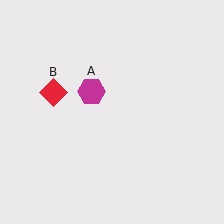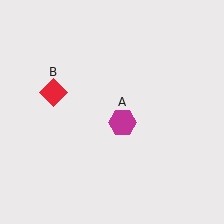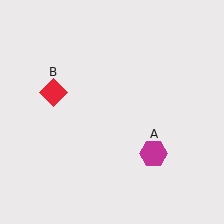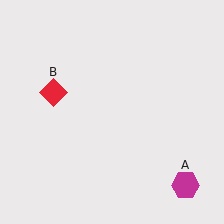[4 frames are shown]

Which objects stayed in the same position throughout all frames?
Red diamond (object B) remained stationary.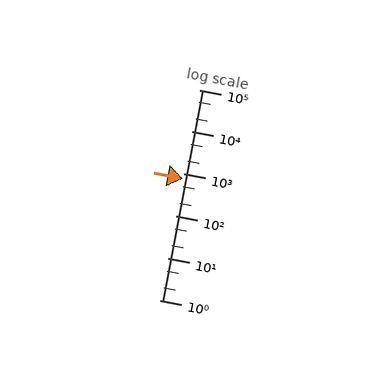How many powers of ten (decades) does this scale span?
The scale spans 5 decades, from 1 to 100000.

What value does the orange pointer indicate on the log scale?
The pointer indicates approximately 760.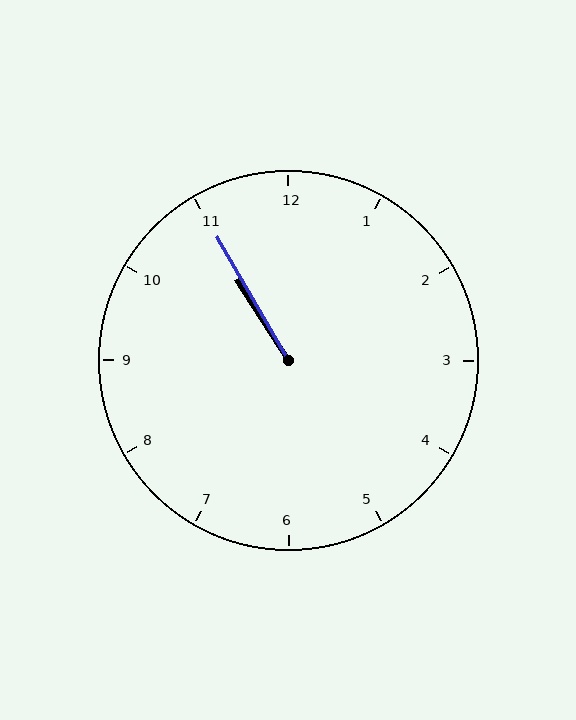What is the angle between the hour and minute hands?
Approximately 2 degrees.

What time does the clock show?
10:55.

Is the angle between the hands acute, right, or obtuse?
It is acute.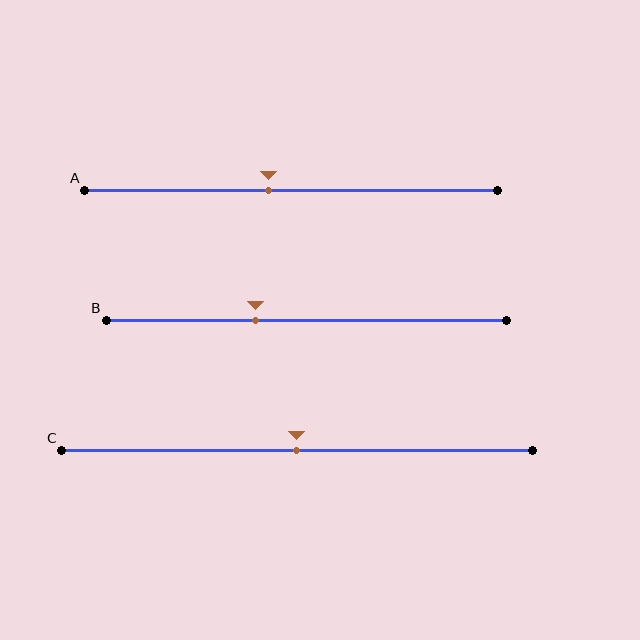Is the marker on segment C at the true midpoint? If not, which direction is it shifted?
Yes, the marker on segment C is at the true midpoint.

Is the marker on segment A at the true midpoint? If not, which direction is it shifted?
No, the marker on segment A is shifted to the left by about 5% of the segment length.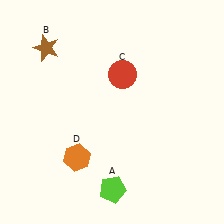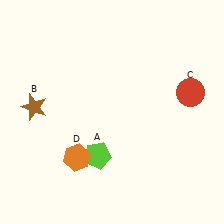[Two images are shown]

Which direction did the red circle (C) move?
The red circle (C) moved right.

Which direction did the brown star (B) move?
The brown star (B) moved down.